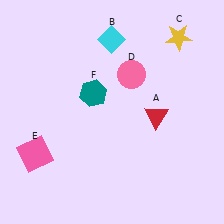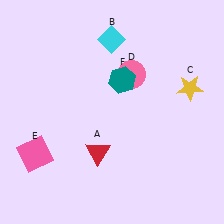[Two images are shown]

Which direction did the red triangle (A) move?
The red triangle (A) moved left.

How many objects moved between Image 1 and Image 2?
3 objects moved between the two images.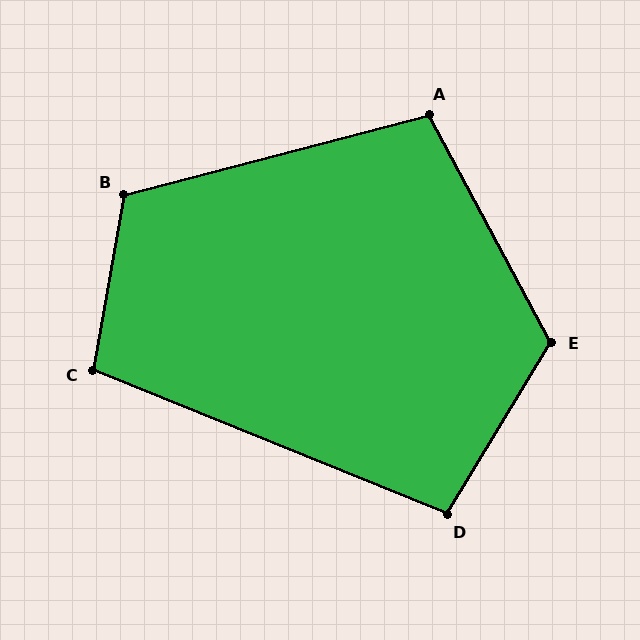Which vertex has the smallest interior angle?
D, at approximately 99 degrees.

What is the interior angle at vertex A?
Approximately 104 degrees (obtuse).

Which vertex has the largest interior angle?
E, at approximately 121 degrees.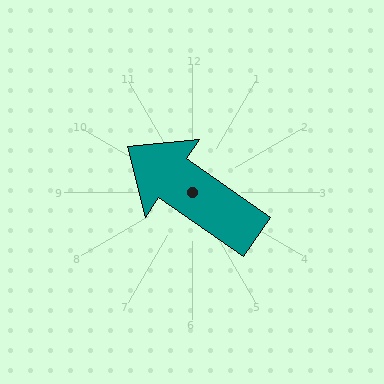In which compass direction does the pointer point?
Northwest.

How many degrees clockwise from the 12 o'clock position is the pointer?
Approximately 305 degrees.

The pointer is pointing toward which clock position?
Roughly 10 o'clock.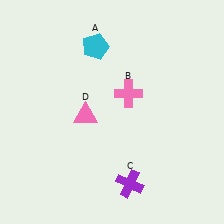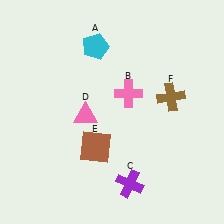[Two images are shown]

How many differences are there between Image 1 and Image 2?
There are 2 differences between the two images.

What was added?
A brown square (E), a brown cross (F) were added in Image 2.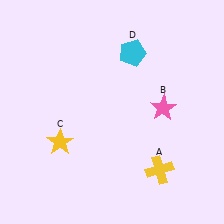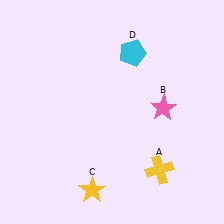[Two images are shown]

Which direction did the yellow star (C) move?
The yellow star (C) moved down.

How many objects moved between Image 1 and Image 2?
1 object moved between the two images.